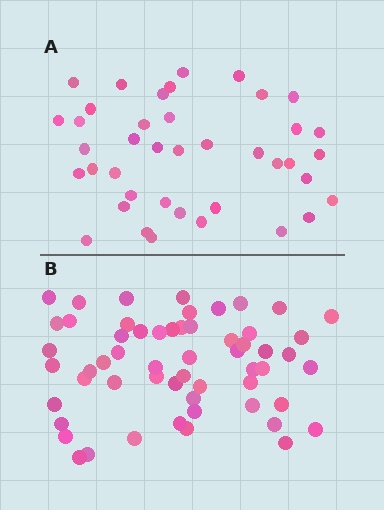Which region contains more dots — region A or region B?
Region B (the bottom region) has more dots.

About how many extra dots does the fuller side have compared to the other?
Region B has approximately 15 more dots than region A.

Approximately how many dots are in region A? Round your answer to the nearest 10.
About 40 dots.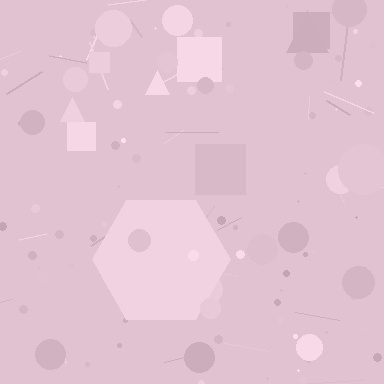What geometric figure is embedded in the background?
A hexagon is embedded in the background.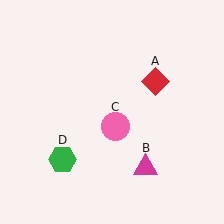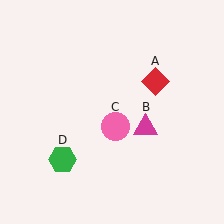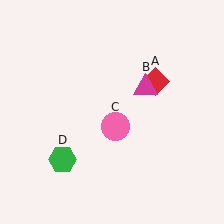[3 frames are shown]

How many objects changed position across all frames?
1 object changed position: magenta triangle (object B).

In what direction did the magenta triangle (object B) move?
The magenta triangle (object B) moved up.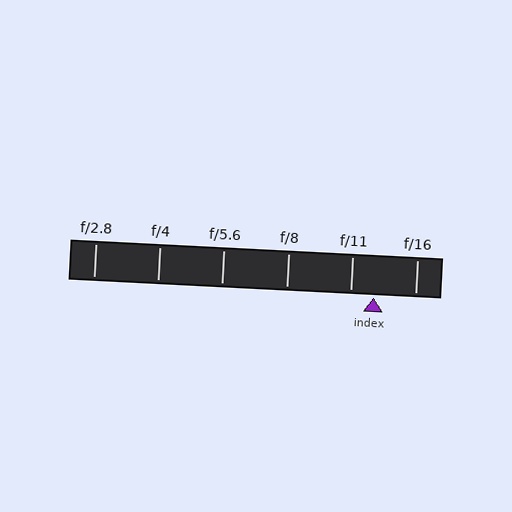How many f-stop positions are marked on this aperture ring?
There are 6 f-stop positions marked.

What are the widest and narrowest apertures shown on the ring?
The widest aperture shown is f/2.8 and the narrowest is f/16.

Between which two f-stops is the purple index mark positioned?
The index mark is between f/11 and f/16.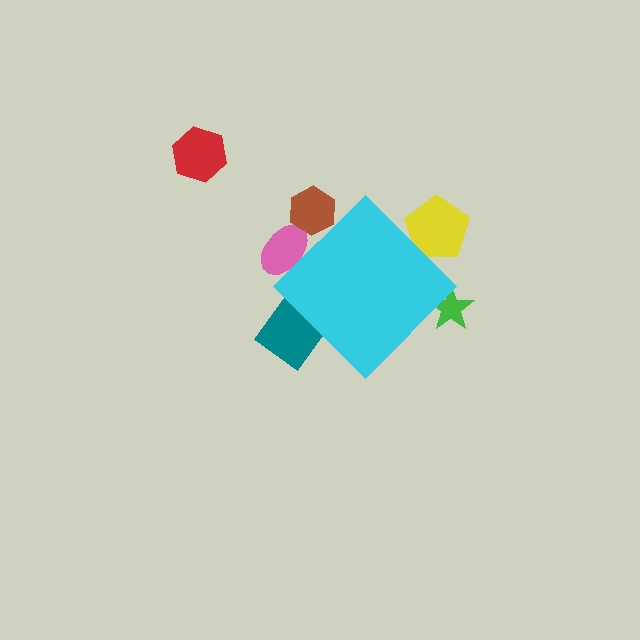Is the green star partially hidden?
Yes, the green star is partially hidden behind the cyan diamond.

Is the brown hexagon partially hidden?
Yes, the brown hexagon is partially hidden behind the cyan diamond.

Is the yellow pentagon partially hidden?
Yes, the yellow pentagon is partially hidden behind the cyan diamond.